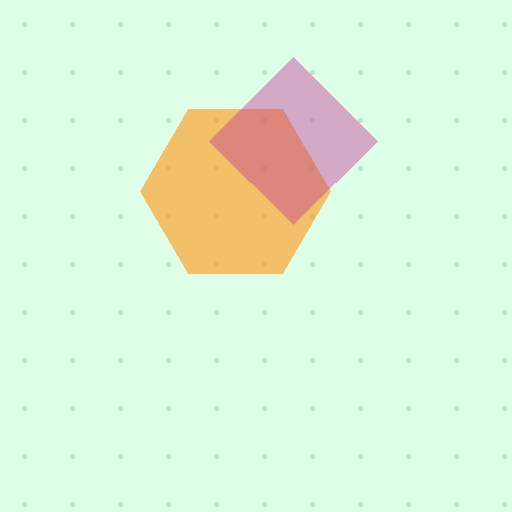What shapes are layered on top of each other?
The layered shapes are: an orange hexagon, a magenta diamond.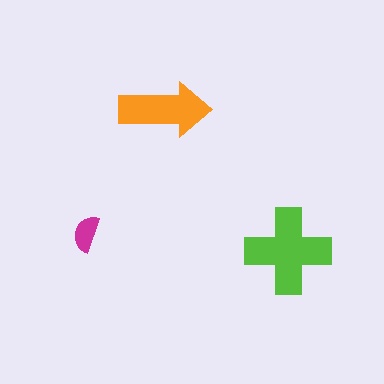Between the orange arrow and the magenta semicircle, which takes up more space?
The orange arrow.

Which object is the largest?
The lime cross.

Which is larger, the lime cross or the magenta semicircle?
The lime cross.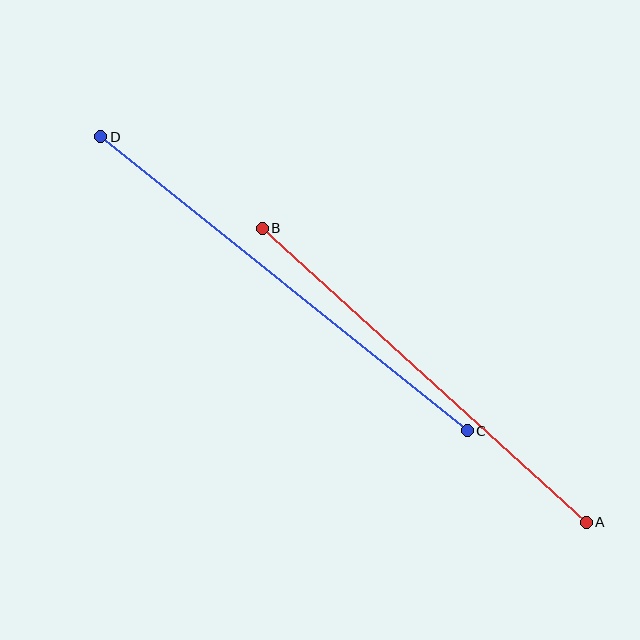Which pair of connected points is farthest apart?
Points C and D are farthest apart.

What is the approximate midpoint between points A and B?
The midpoint is at approximately (424, 375) pixels.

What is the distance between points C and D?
The distance is approximately 470 pixels.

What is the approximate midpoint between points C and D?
The midpoint is at approximately (284, 284) pixels.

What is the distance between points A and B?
The distance is approximately 437 pixels.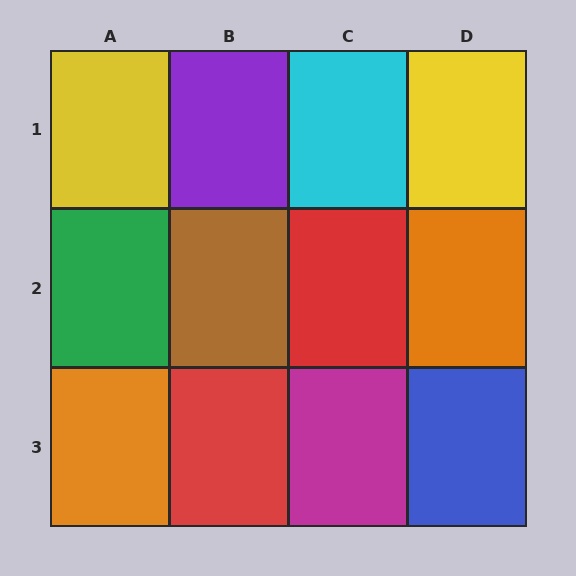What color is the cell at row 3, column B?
Red.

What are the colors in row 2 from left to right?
Green, brown, red, orange.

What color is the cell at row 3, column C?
Magenta.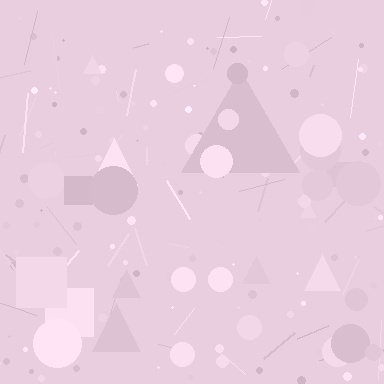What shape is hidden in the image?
A triangle is hidden in the image.